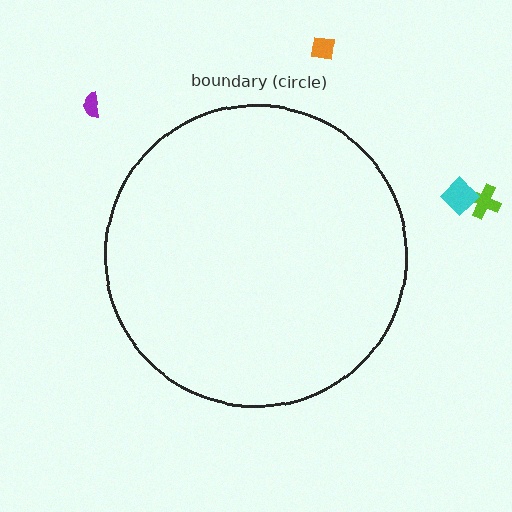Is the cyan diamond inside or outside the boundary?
Outside.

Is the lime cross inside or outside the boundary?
Outside.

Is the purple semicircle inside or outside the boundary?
Outside.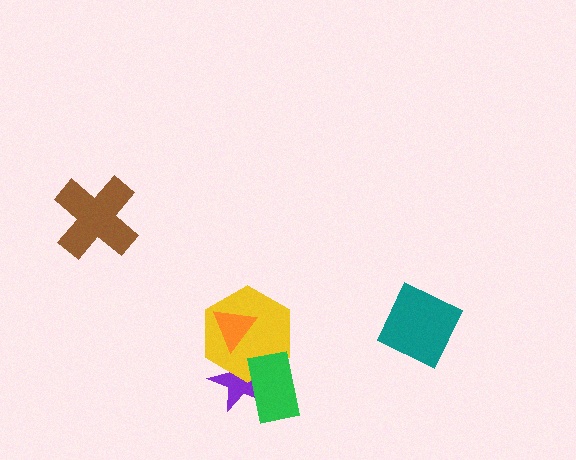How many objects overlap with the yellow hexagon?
3 objects overlap with the yellow hexagon.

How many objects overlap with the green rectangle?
2 objects overlap with the green rectangle.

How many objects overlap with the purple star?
2 objects overlap with the purple star.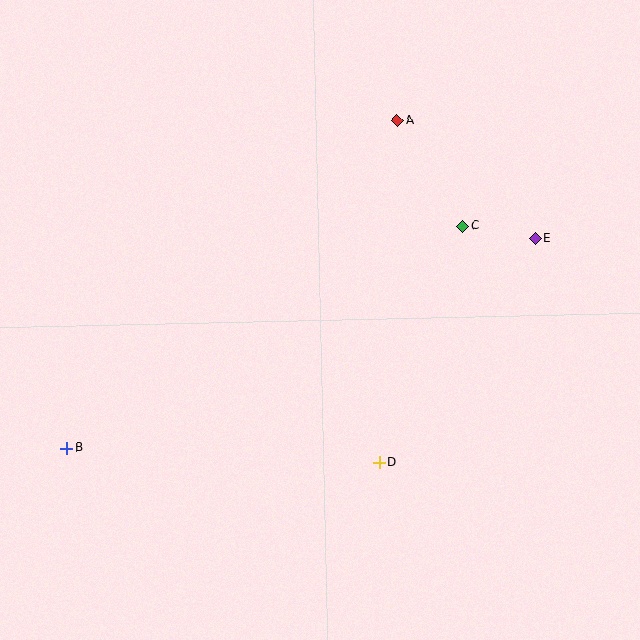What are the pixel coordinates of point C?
Point C is at (463, 226).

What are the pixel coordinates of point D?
Point D is at (380, 463).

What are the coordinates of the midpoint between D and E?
The midpoint between D and E is at (458, 350).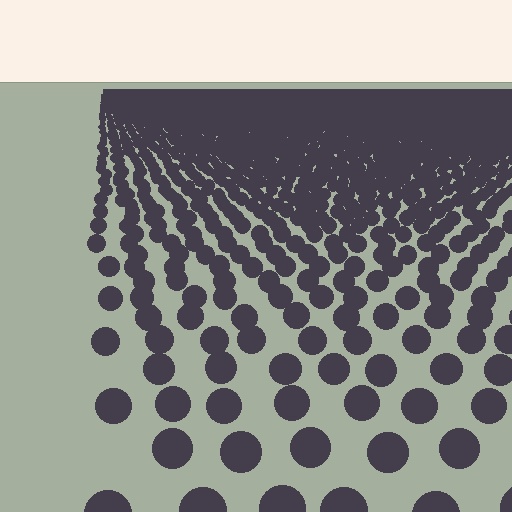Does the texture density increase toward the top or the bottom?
Density increases toward the top.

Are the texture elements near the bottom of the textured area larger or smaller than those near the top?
Larger. Near the bottom, elements are closer to the viewer and appear at a bigger on-screen size.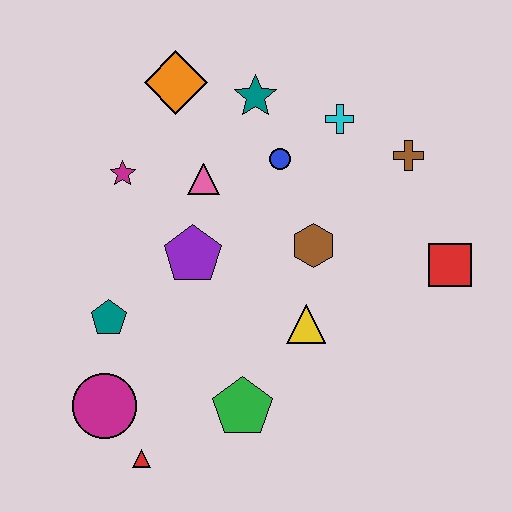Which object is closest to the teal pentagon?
The magenta circle is closest to the teal pentagon.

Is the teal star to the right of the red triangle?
Yes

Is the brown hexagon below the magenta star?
Yes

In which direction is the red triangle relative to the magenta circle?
The red triangle is below the magenta circle.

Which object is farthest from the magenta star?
The red square is farthest from the magenta star.